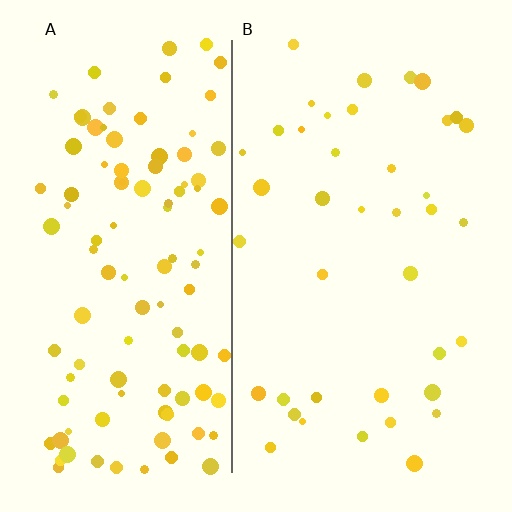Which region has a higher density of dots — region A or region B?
A (the left).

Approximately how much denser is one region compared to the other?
Approximately 2.7× — region A over region B.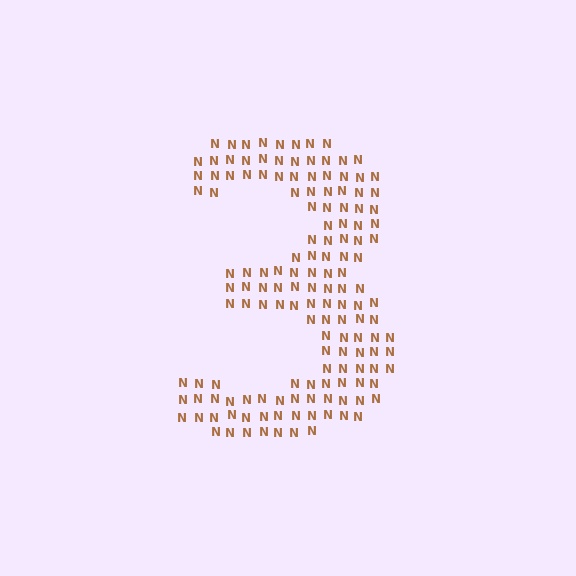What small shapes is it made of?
It is made of small letter N's.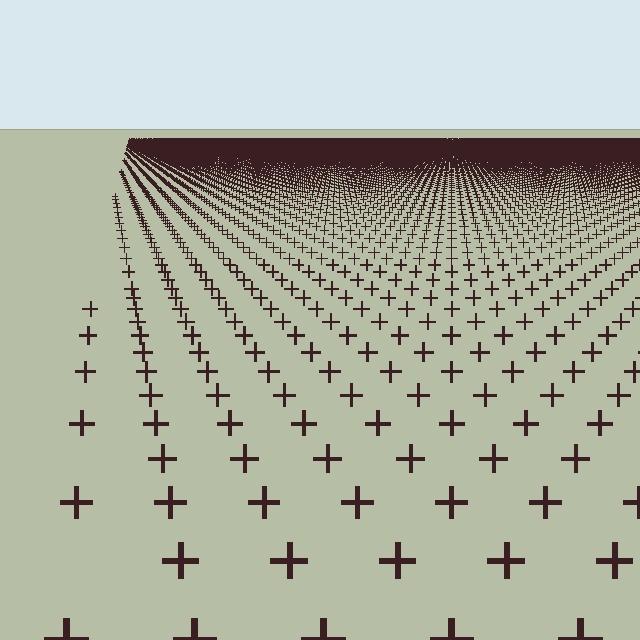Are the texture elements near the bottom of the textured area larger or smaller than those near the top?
Larger. Near the bottom, elements are closer to the viewer and appear at a bigger on-screen size.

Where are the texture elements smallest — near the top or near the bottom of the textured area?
Near the top.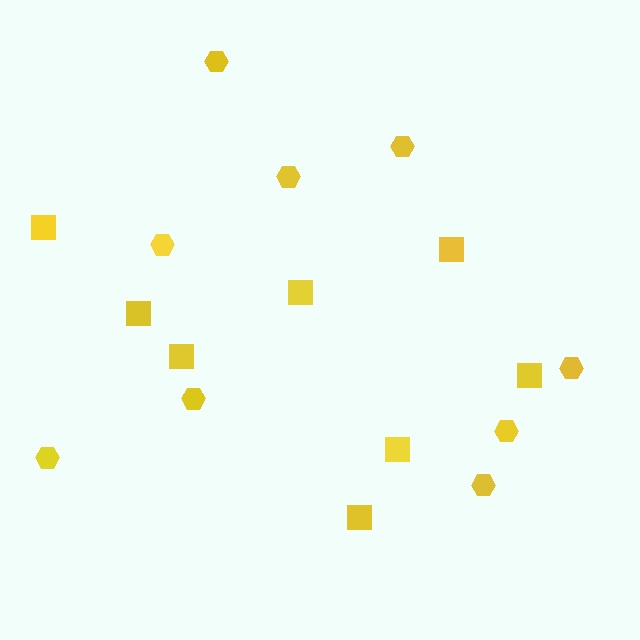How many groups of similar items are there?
There are 2 groups: one group of squares (8) and one group of hexagons (9).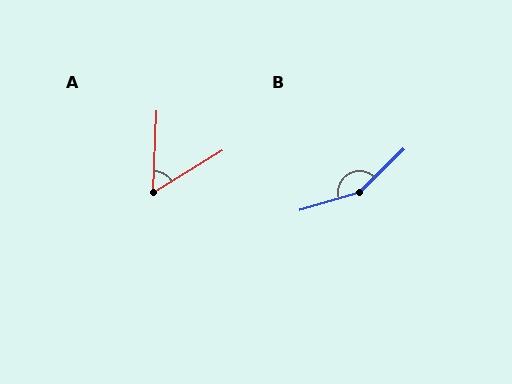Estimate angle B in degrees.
Approximately 152 degrees.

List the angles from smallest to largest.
A (56°), B (152°).